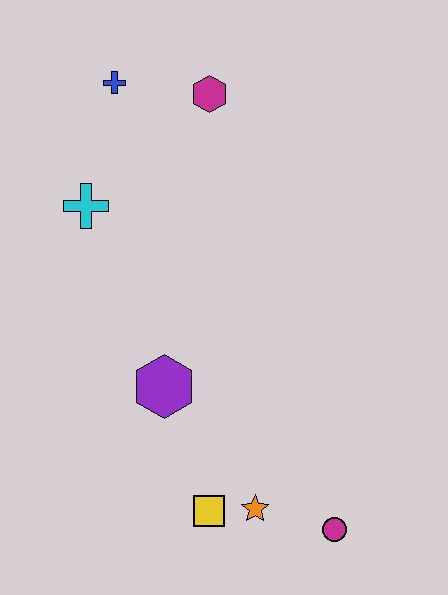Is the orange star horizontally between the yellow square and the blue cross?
No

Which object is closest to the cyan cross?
The blue cross is closest to the cyan cross.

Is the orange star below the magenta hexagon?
Yes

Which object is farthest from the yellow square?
The blue cross is farthest from the yellow square.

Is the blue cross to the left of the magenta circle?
Yes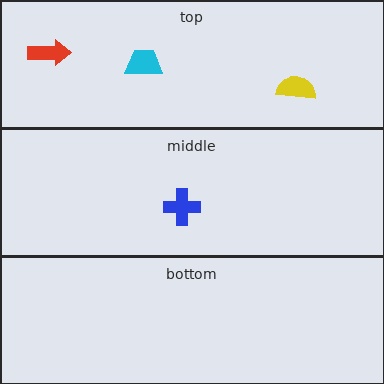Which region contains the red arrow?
The top region.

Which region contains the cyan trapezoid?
The top region.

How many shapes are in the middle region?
1.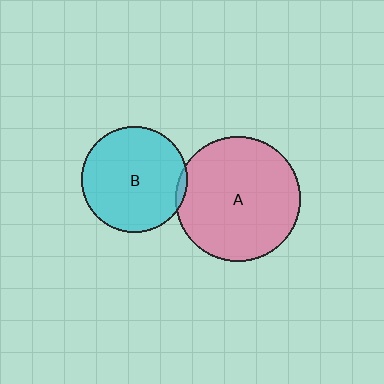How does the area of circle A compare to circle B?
Approximately 1.4 times.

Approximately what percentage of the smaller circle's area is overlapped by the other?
Approximately 5%.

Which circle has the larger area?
Circle A (pink).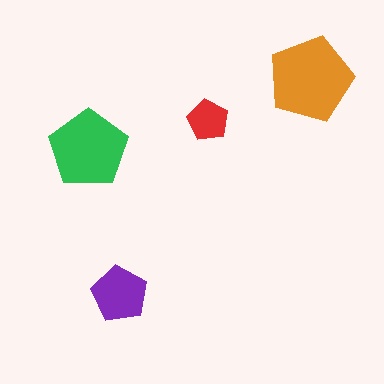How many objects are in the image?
There are 4 objects in the image.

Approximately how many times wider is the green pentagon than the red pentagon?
About 2 times wider.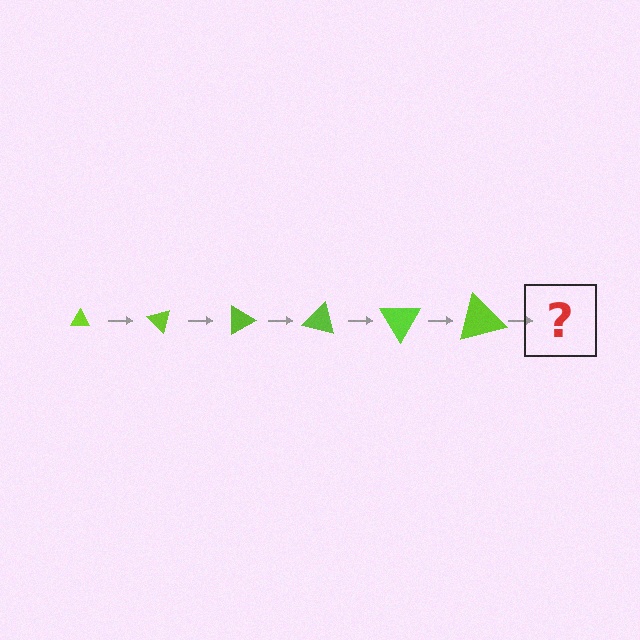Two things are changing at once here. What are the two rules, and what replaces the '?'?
The two rules are that the triangle grows larger each step and it rotates 45 degrees each step. The '?' should be a triangle, larger than the previous one and rotated 270 degrees from the start.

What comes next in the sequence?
The next element should be a triangle, larger than the previous one and rotated 270 degrees from the start.